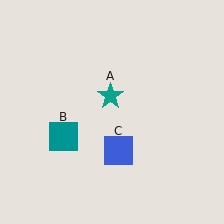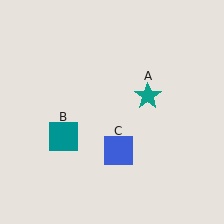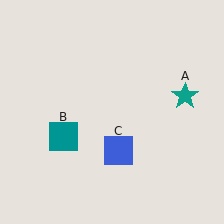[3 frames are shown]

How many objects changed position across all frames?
1 object changed position: teal star (object A).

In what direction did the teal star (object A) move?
The teal star (object A) moved right.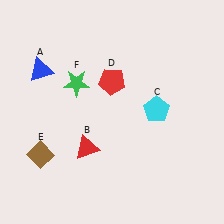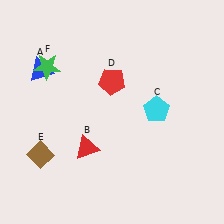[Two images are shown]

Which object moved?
The green star (F) moved left.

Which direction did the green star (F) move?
The green star (F) moved left.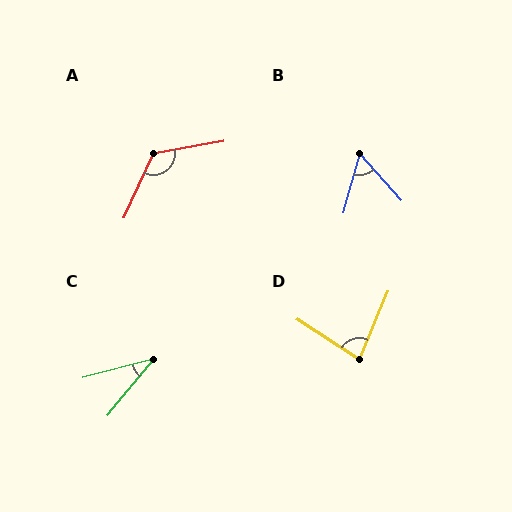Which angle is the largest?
A, at approximately 125 degrees.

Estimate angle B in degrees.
Approximately 57 degrees.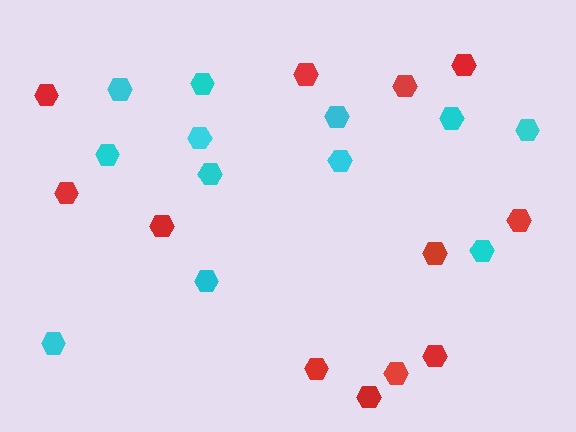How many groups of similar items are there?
There are 2 groups: one group of red hexagons (12) and one group of cyan hexagons (12).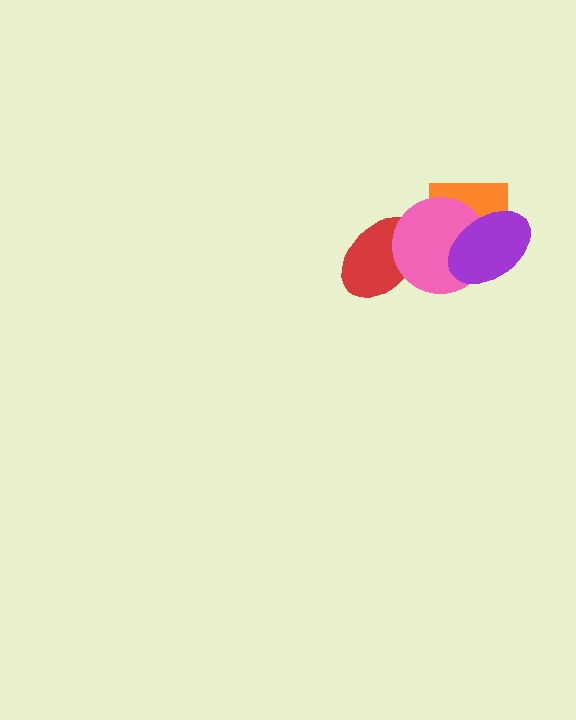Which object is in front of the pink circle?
The purple ellipse is in front of the pink circle.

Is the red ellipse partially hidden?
Yes, it is partially covered by another shape.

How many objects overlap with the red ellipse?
1 object overlaps with the red ellipse.